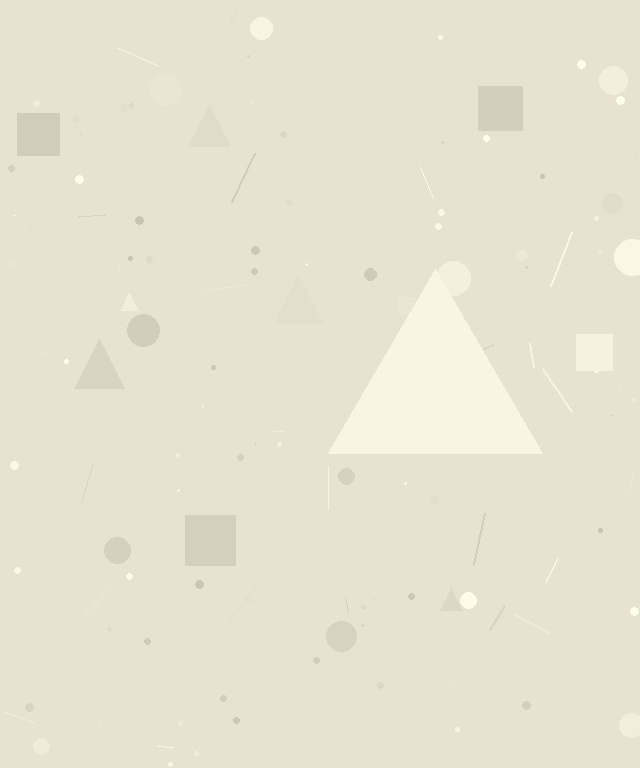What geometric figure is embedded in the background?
A triangle is embedded in the background.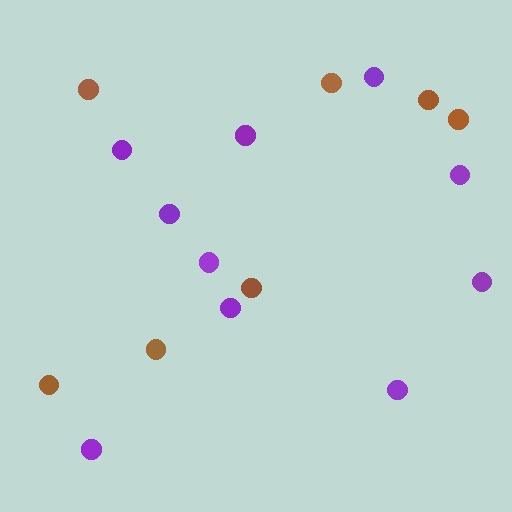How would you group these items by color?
There are 2 groups: one group of purple circles (10) and one group of brown circles (7).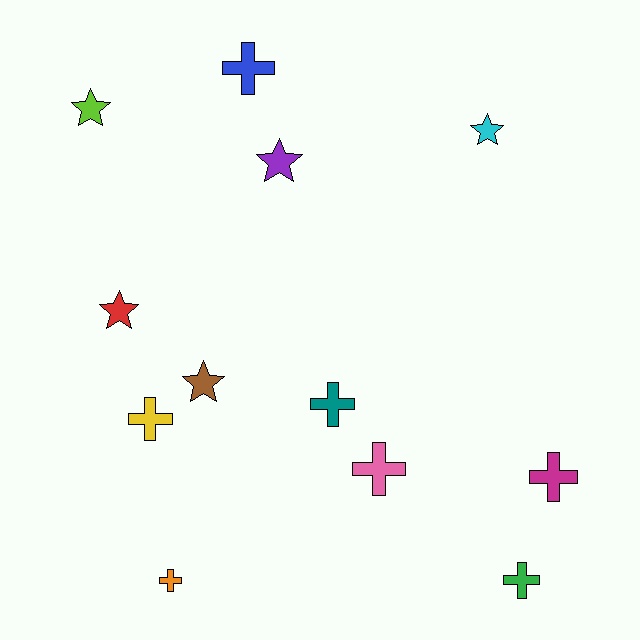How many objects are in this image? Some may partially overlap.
There are 12 objects.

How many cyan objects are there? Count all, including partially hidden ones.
There is 1 cyan object.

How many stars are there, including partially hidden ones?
There are 5 stars.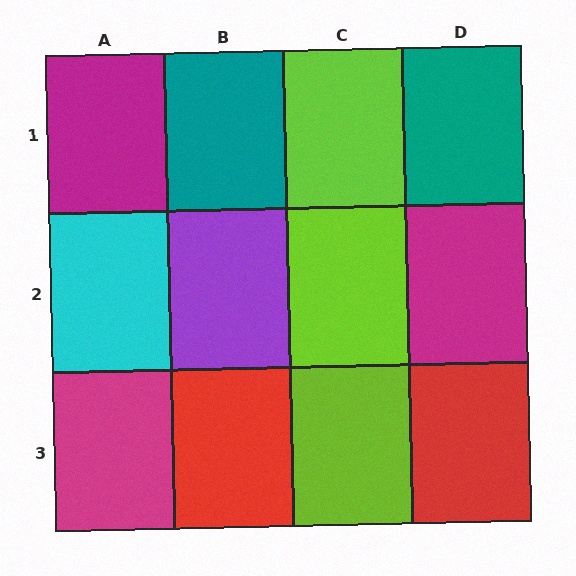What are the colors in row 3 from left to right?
Magenta, red, lime, red.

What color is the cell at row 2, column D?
Magenta.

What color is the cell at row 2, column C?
Lime.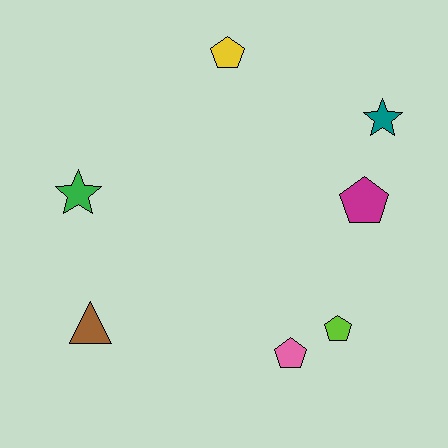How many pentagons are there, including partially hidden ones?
There are 4 pentagons.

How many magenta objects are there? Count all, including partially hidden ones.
There is 1 magenta object.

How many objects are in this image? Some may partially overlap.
There are 7 objects.